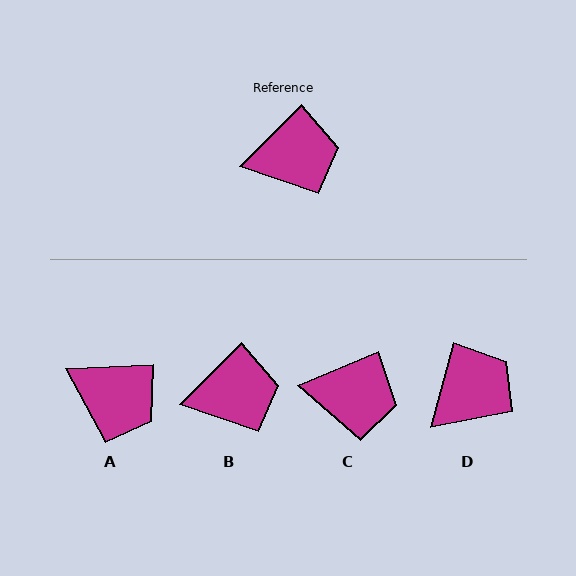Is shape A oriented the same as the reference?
No, it is off by about 43 degrees.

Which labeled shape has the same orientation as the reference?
B.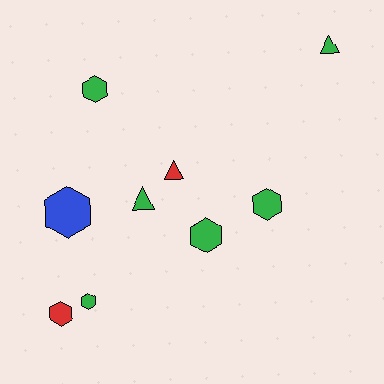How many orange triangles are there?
There are no orange triangles.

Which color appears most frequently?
Green, with 6 objects.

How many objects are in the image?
There are 9 objects.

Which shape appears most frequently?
Hexagon, with 6 objects.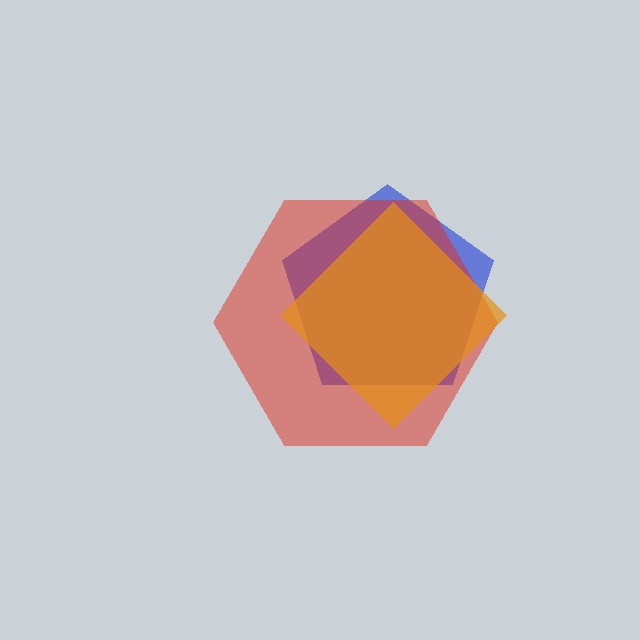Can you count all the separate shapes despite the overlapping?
Yes, there are 3 separate shapes.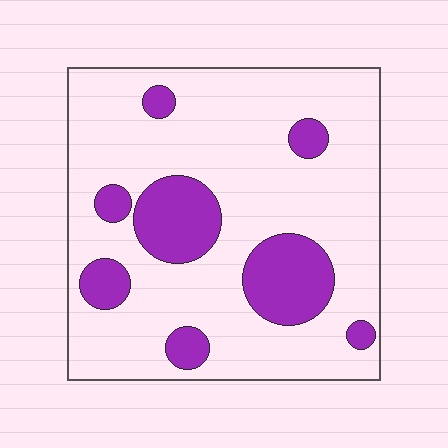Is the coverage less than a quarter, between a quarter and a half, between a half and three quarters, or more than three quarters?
Less than a quarter.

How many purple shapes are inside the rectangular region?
8.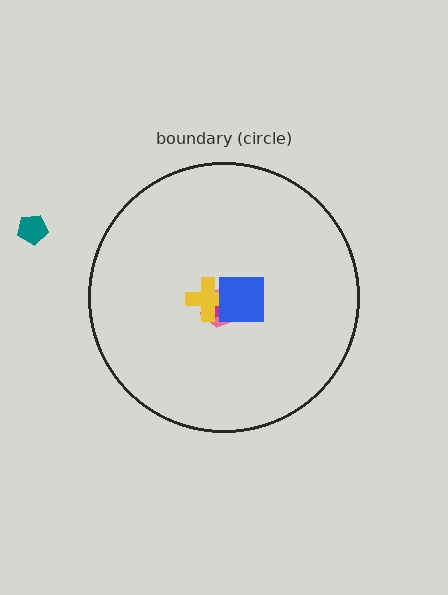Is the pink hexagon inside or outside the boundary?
Inside.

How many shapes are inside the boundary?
4 inside, 1 outside.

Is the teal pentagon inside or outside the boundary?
Outside.